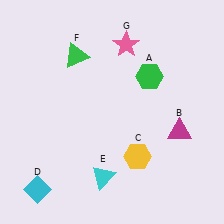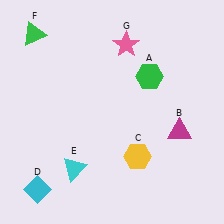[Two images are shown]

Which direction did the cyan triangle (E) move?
The cyan triangle (E) moved left.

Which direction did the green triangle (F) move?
The green triangle (F) moved left.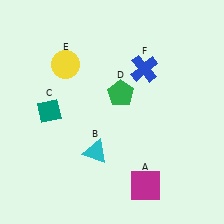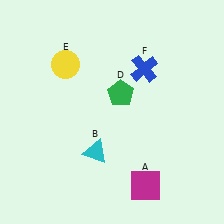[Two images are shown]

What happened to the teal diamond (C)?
The teal diamond (C) was removed in Image 2. It was in the top-left area of Image 1.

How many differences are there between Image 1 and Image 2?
There is 1 difference between the two images.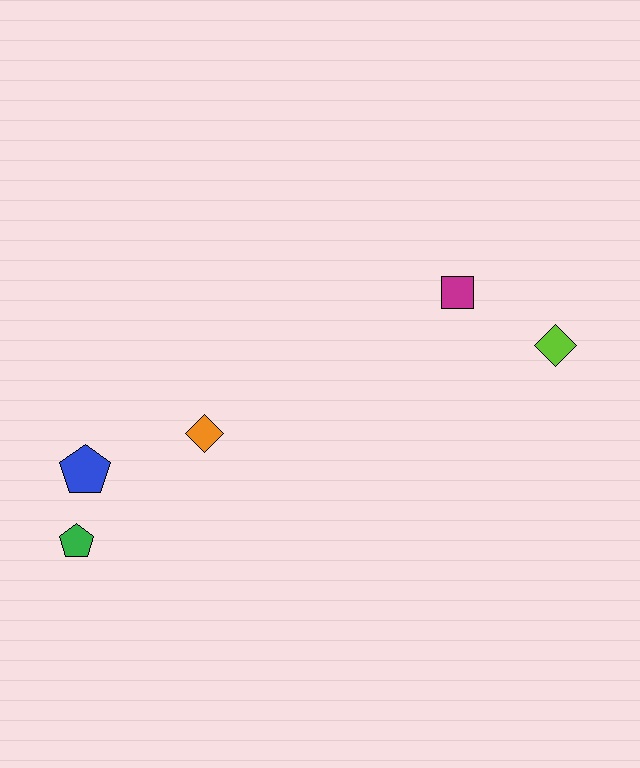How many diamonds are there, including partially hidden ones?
There are 2 diamonds.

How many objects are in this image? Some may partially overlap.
There are 5 objects.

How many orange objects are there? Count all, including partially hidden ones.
There is 1 orange object.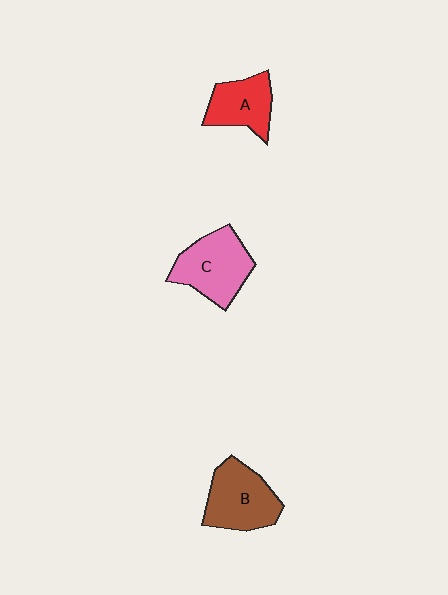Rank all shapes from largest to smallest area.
From largest to smallest: C (pink), B (brown), A (red).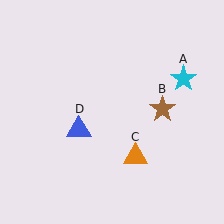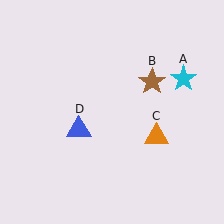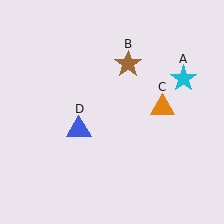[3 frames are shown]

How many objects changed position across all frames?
2 objects changed position: brown star (object B), orange triangle (object C).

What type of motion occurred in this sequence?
The brown star (object B), orange triangle (object C) rotated counterclockwise around the center of the scene.